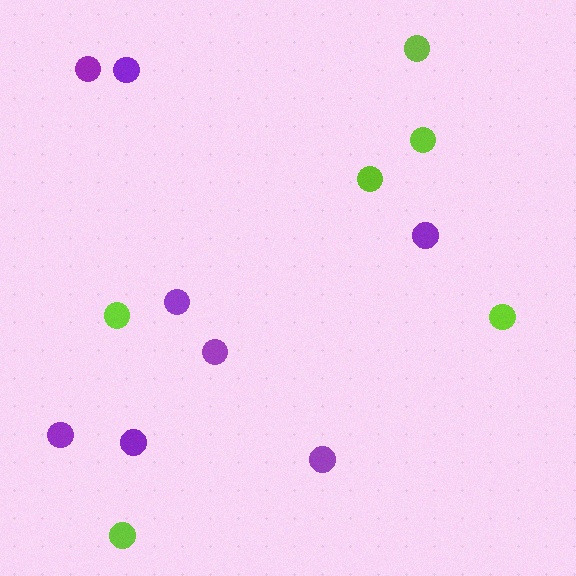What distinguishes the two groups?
There are 2 groups: one group of purple circles (8) and one group of lime circles (6).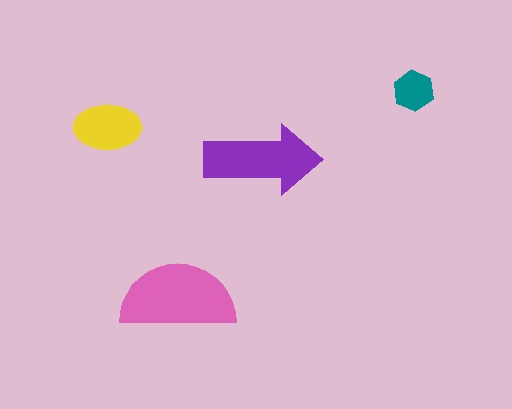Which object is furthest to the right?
The teal hexagon is rightmost.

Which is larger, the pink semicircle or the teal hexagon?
The pink semicircle.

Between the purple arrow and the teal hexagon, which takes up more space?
The purple arrow.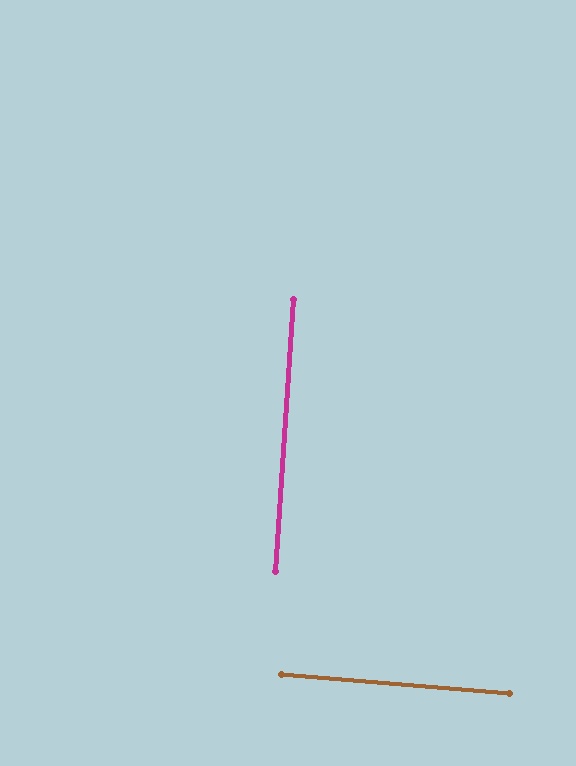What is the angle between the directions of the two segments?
Approximately 89 degrees.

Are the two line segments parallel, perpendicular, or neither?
Perpendicular — they meet at approximately 89°.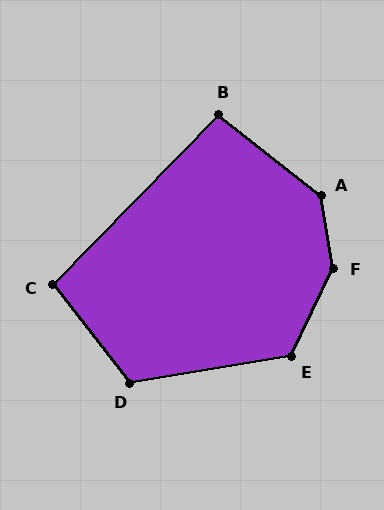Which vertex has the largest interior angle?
F, at approximately 145 degrees.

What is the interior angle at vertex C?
Approximately 98 degrees (obtuse).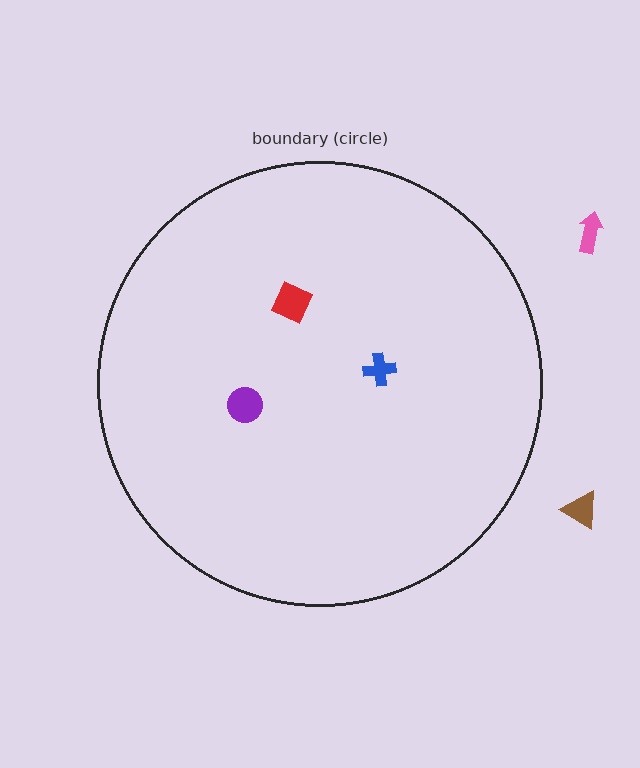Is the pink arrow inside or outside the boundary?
Outside.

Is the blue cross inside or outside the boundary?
Inside.